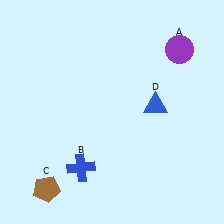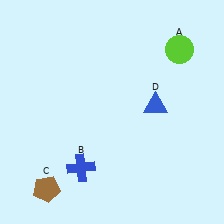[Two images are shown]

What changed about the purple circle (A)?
In Image 1, A is purple. In Image 2, it changed to lime.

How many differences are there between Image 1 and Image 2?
There is 1 difference between the two images.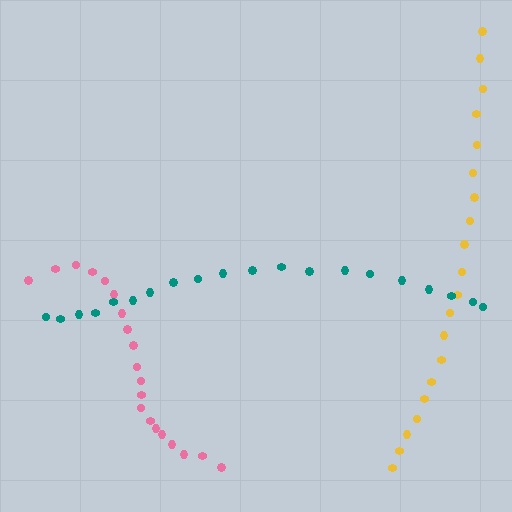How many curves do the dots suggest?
There are 3 distinct paths.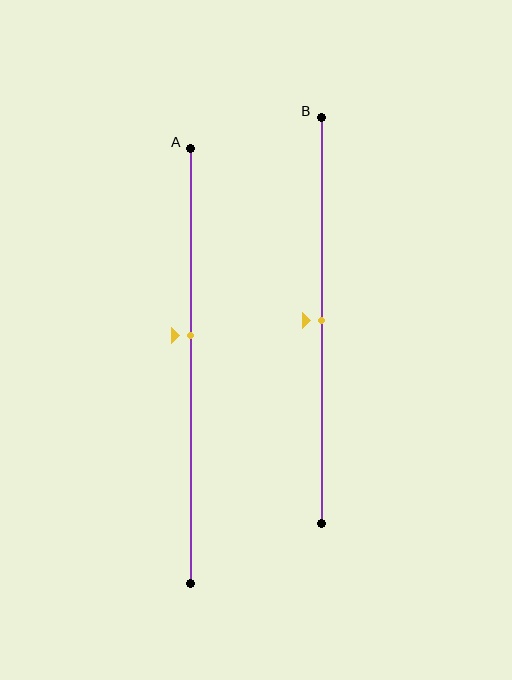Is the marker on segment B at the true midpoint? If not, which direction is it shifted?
Yes, the marker on segment B is at the true midpoint.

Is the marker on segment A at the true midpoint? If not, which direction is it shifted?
No, the marker on segment A is shifted upward by about 7% of the segment length.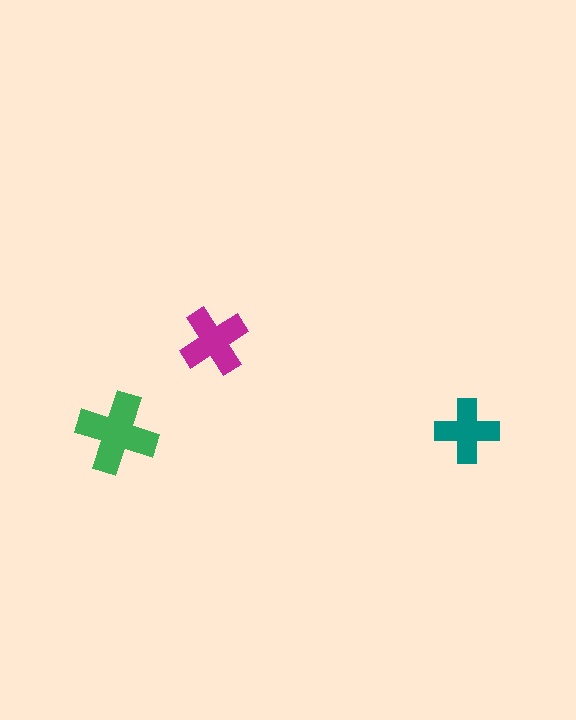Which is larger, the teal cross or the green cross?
The green one.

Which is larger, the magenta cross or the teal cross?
The magenta one.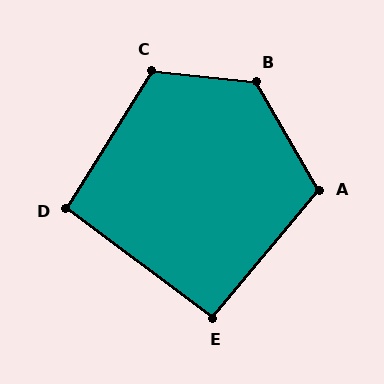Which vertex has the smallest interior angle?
E, at approximately 93 degrees.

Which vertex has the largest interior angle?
B, at approximately 126 degrees.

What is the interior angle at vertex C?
Approximately 116 degrees (obtuse).